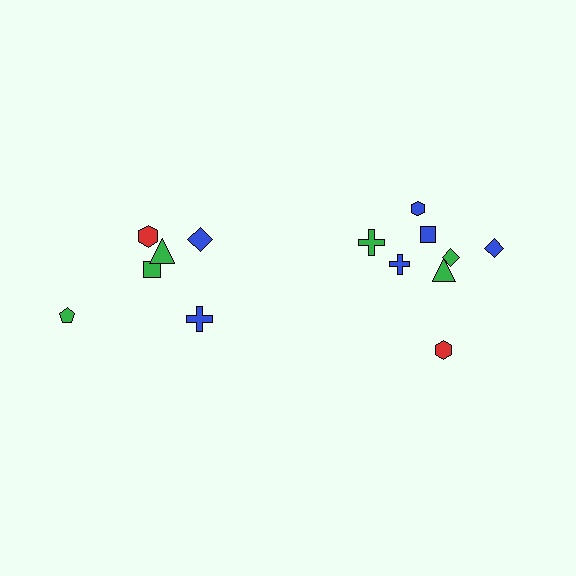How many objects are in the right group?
There are 8 objects.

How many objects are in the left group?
There are 6 objects.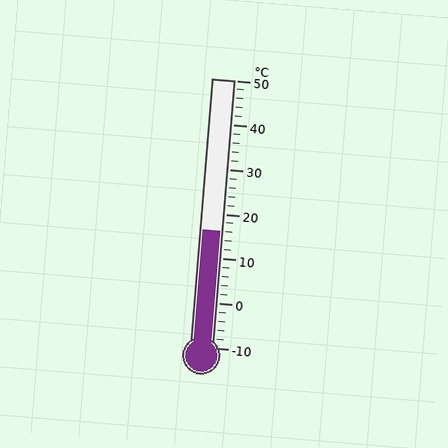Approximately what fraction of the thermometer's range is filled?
The thermometer is filled to approximately 45% of its range.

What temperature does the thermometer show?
The thermometer shows approximately 16°C.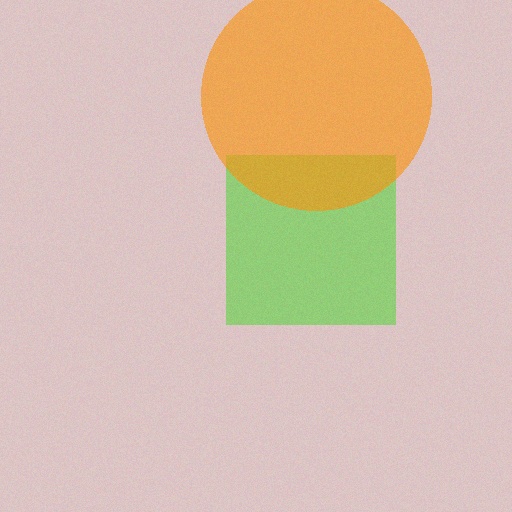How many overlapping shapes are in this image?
There are 2 overlapping shapes in the image.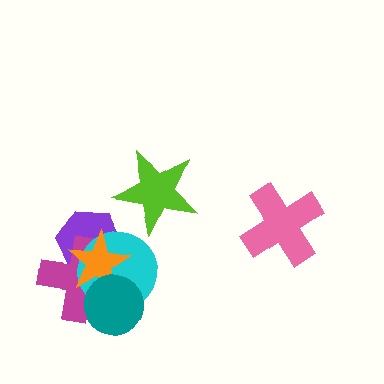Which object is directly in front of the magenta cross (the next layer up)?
The cyan circle is directly in front of the magenta cross.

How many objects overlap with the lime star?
0 objects overlap with the lime star.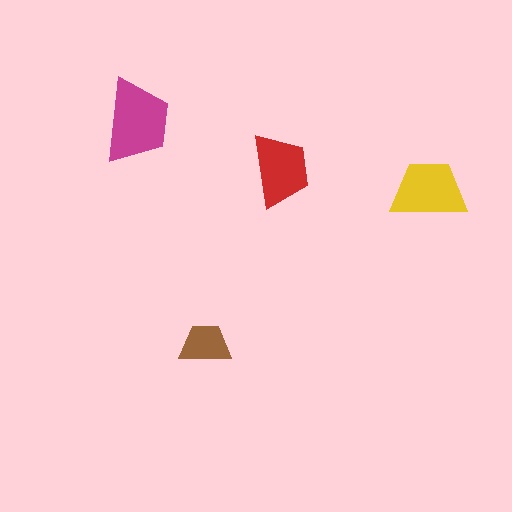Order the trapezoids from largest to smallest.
the magenta one, the yellow one, the red one, the brown one.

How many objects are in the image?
There are 4 objects in the image.